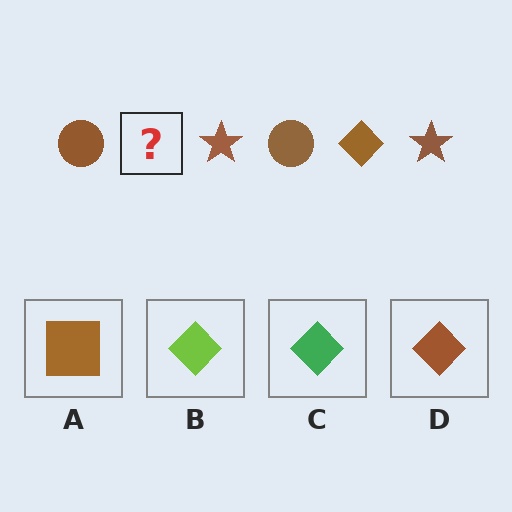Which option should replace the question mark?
Option D.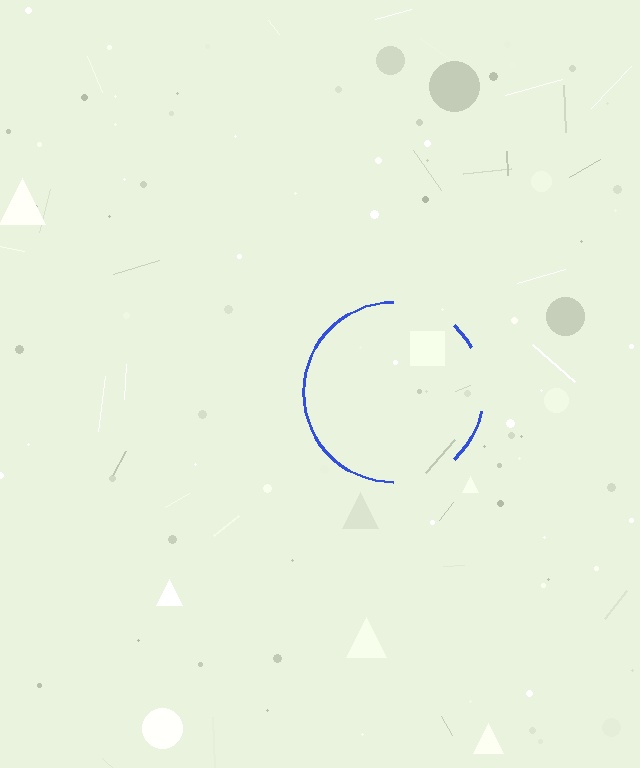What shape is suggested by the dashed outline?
The dashed outline suggests a circle.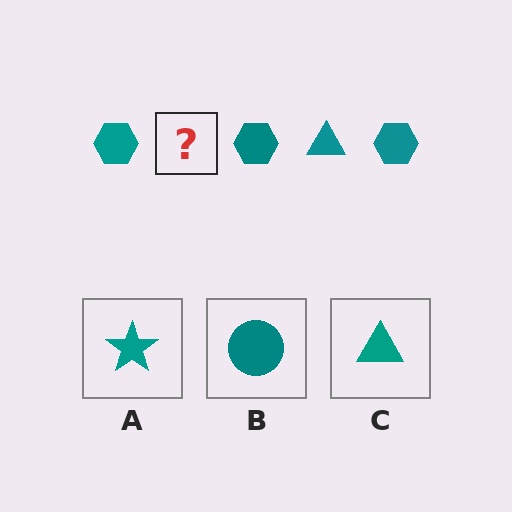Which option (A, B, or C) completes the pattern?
C.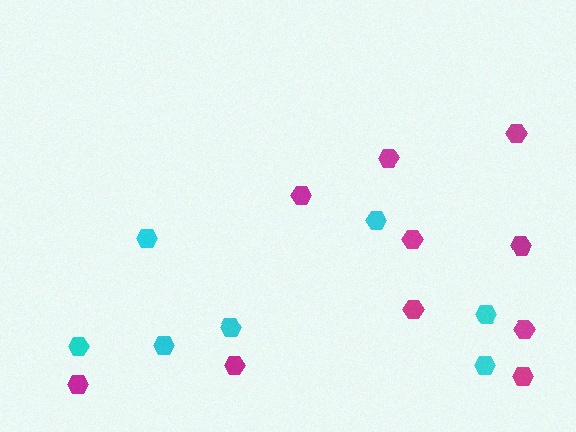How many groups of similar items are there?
There are 2 groups: one group of magenta hexagons (10) and one group of cyan hexagons (7).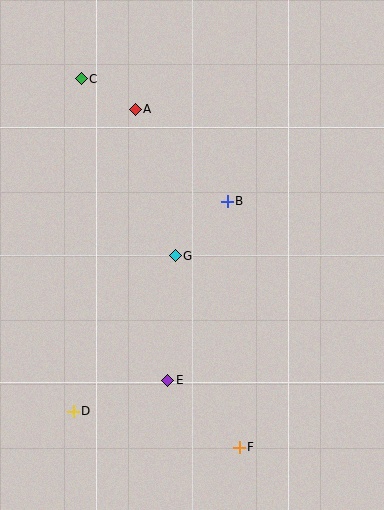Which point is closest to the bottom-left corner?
Point D is closest to the bottom-left corner.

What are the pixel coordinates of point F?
Point F is at (239, 447).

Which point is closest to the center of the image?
Point G at (175, 256) is closest to the center.